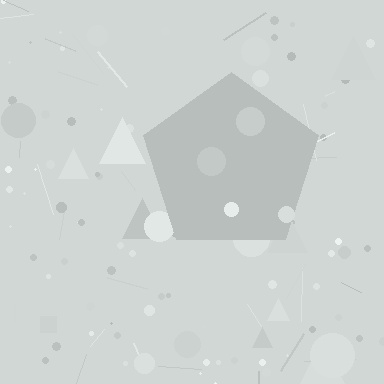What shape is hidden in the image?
A pentagon is hidden in the image.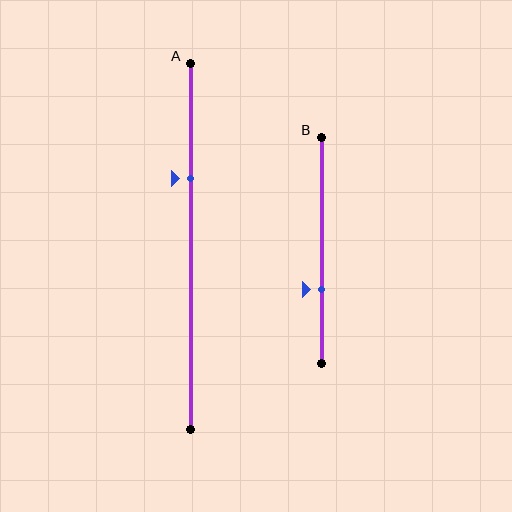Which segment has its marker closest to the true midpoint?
Segment B has its marker closest to the true midpoint.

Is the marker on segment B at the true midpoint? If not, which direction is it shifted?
No, the marker on segment B is shifted downward by about 17% of the segment length.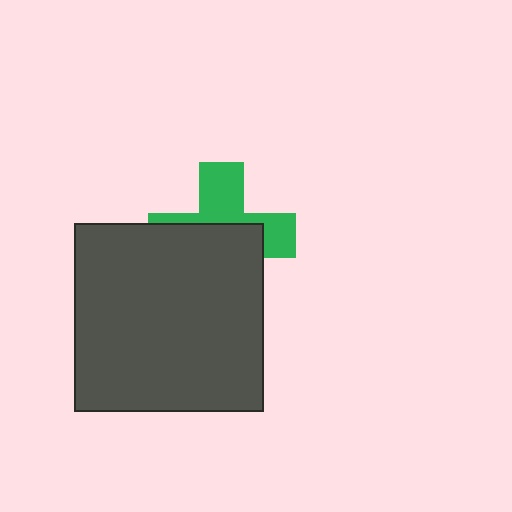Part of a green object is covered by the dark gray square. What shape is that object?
It is a cross.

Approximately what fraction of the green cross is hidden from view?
Roughly 56% of the green cross is hidden behind the dark gray square.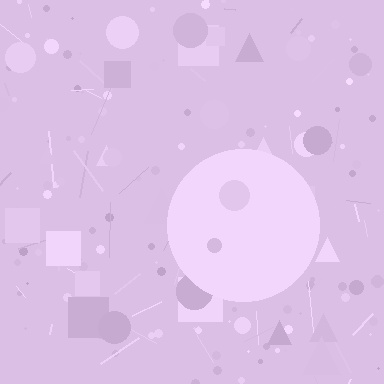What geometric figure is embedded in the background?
A circle is embedded in the background.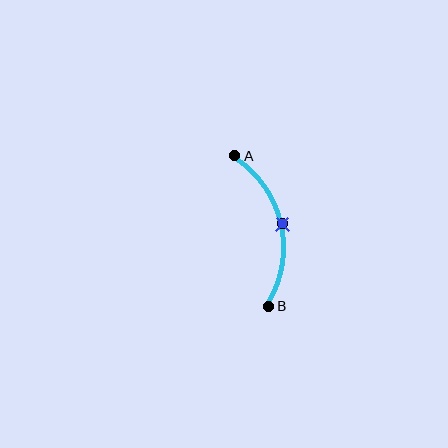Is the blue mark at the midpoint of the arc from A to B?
Yes. The blue mark lies on the arc at equal arc-length from both A and B — it is the arc midpoint.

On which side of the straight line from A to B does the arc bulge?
The arc bulges to the right of the straight line connecting A and B.